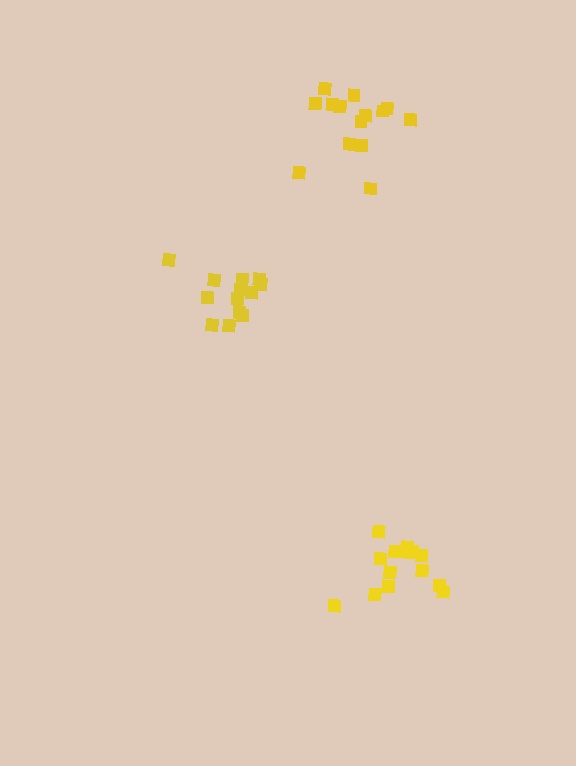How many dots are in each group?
Group 1: 14 dots, Group 2: 14 dots, Group 3: 13 dots (41 total).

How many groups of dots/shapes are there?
There are 3 groups.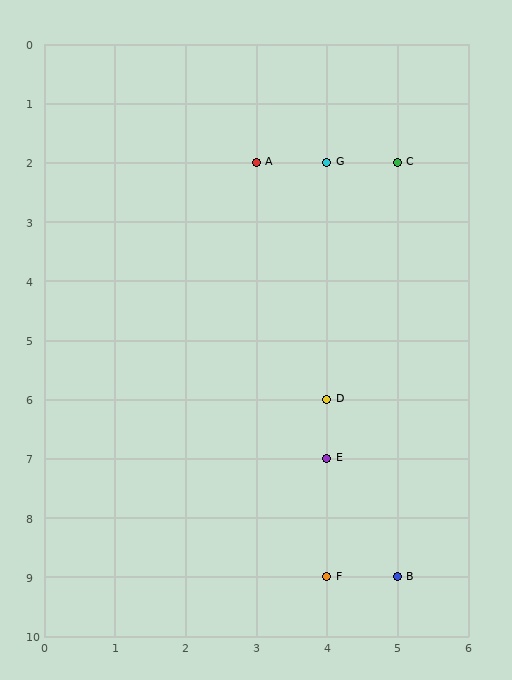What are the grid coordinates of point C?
Point C is at grid coordinates (5, 2).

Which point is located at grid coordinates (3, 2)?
Point A is at (3, 2).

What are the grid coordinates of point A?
Point A is at grid coordinates (3, 2).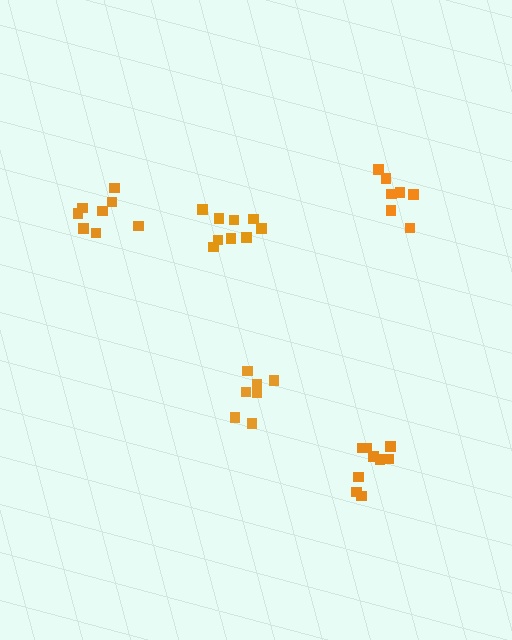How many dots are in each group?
Group 1: 9 dots, Group 2: 7 dots, Group 3: 8 dots, Group 4: 7 dots, Group 5: 9 dots (40 total).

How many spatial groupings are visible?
There are 5 spatial groupings.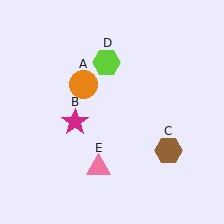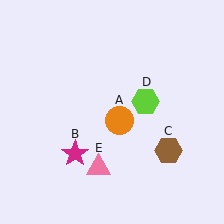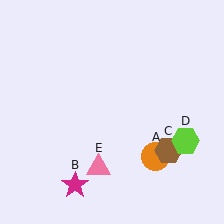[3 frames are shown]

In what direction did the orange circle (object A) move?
The orange circle (object A) moved down and to the right.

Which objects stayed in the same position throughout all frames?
Brown hexagon (object C) and pink triangle (object E) remained stationary.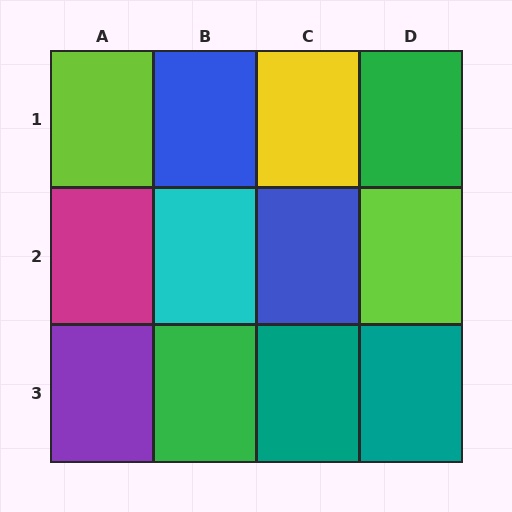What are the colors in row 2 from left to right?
Magenta, cyan, blue, lime.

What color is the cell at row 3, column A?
Purple.